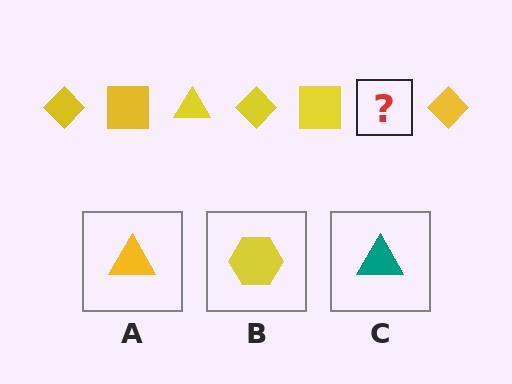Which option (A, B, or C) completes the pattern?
A.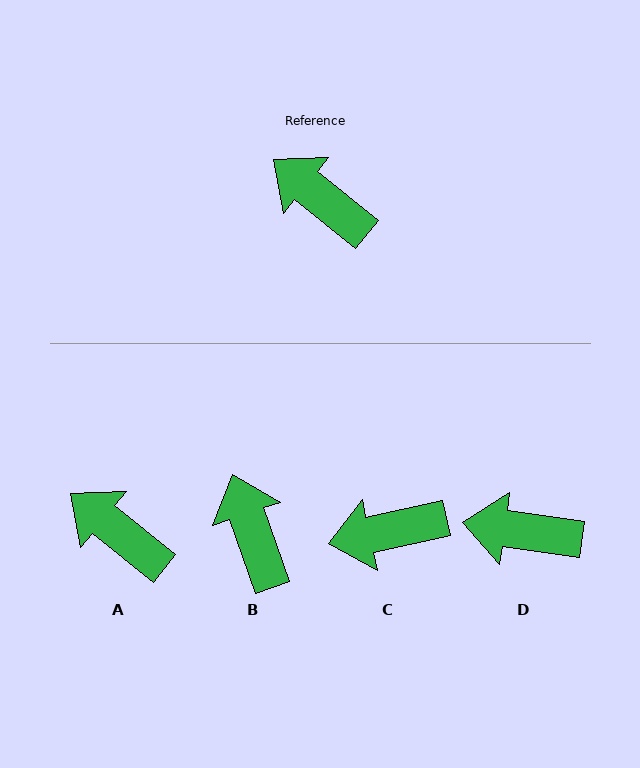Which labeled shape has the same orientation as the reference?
A.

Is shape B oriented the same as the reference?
No, it is off by about 32 degrees.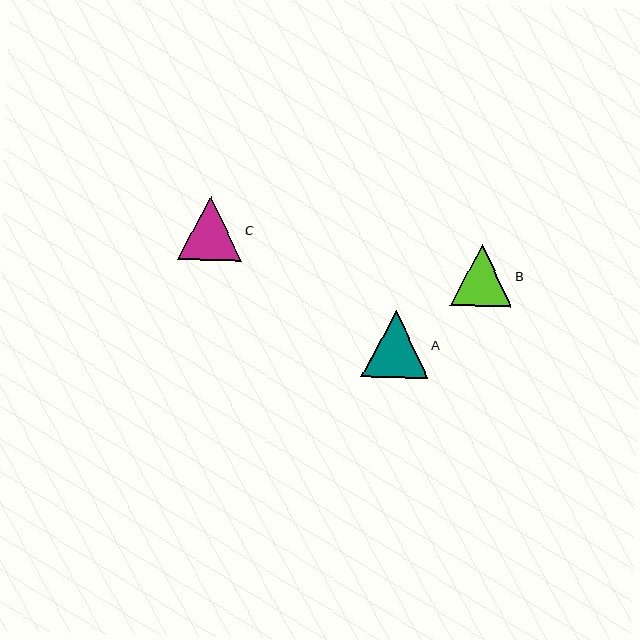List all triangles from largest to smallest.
From largest to smallest: A, C, B.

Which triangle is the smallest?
Triangle B is the smallest with a size of approximately 62 pixels.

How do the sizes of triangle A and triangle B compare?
Triangle A and triangle B are approximately the same size.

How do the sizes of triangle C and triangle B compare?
Triangle C and triangle B are approximately the same size.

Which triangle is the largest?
Triangle A is the largest with a size of approximately 67 pixels.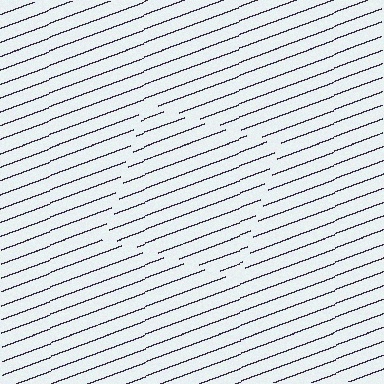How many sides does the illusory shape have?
4 sides — the line-ends trace a square.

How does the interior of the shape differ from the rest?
The interior of the shape contains the same grating, shifted by half a period — the contour is defined by the phase discontinuity where line-ends from the inner and outer gratings abut.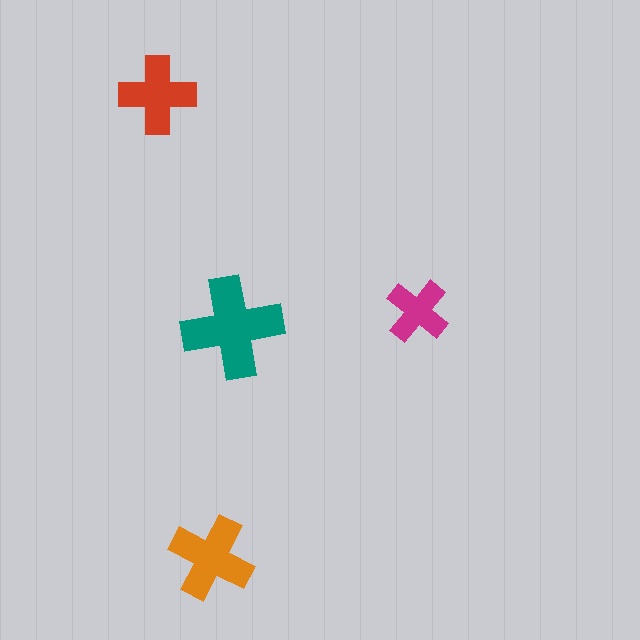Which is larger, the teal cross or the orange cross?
The teal one.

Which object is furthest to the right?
The magenta cross is rightmost.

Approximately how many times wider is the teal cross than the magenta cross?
About 1.5 times wider.